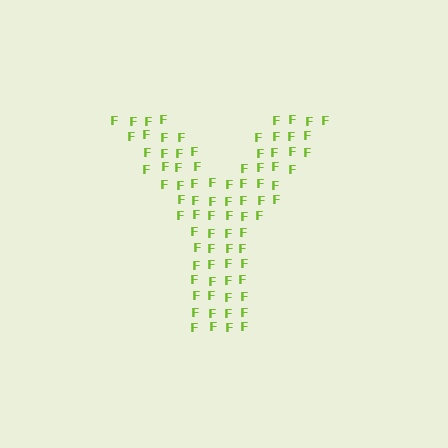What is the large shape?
The large shape is the letter Y.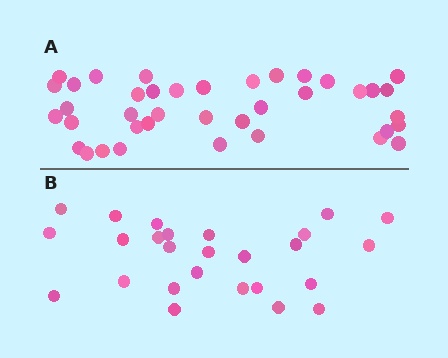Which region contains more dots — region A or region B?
Region A (the top region) has more dots.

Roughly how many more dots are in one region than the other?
Region A has approximately 15 more dots than region B.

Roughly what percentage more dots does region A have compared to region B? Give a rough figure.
About 50% more.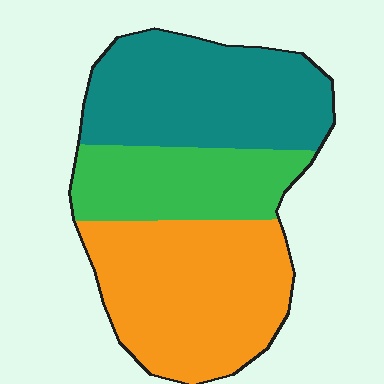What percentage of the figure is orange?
Orange covers about 40% of the figure.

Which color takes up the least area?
Green, at roughly 25%.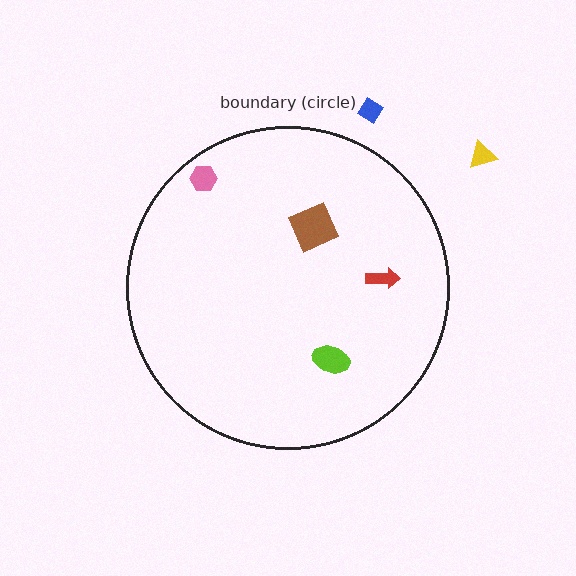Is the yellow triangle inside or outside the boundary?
Outside.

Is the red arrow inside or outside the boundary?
Inside.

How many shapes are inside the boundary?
4 inside, 2 outside.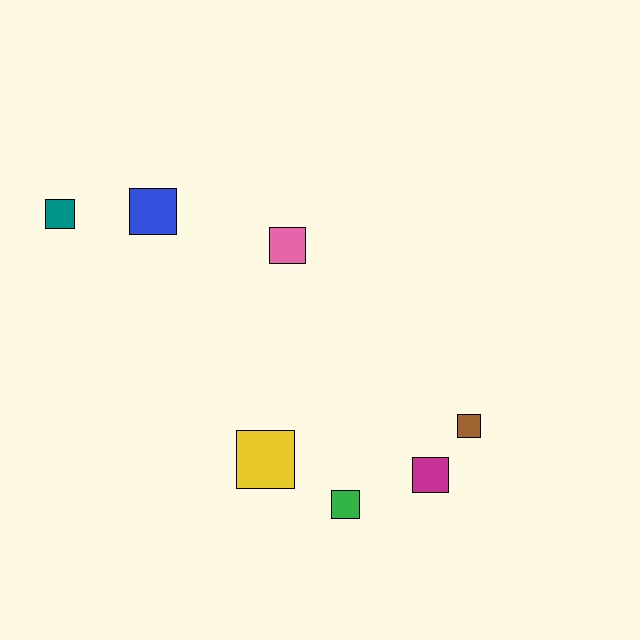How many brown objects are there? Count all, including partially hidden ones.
There is 1 brown object.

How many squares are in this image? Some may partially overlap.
There are 7 squares.